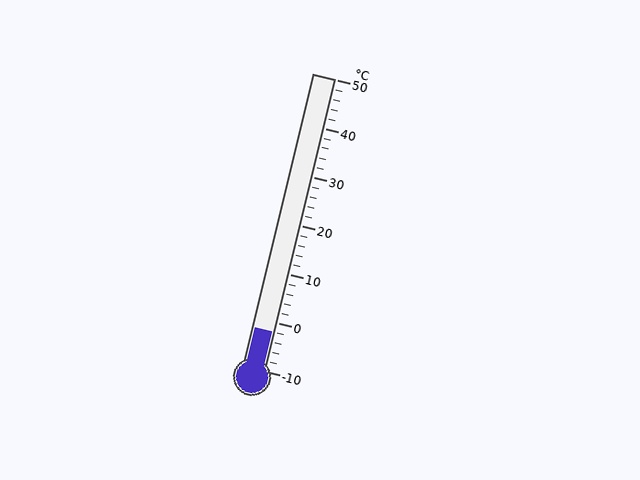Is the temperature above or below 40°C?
The temperature is below 40°C.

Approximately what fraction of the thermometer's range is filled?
The thermometer is filled to approximately 15% of its range.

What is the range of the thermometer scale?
The thermometer scale ranges from -10°C to 50°C.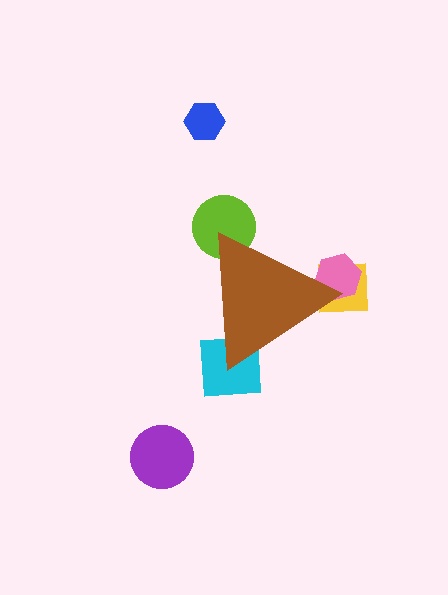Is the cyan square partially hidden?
Yes, the cyan square is partially hidden behind the brown triangle.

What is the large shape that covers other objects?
A brown triangle.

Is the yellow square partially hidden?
Yes, the yellow square is partially hidden behind the brown triangle.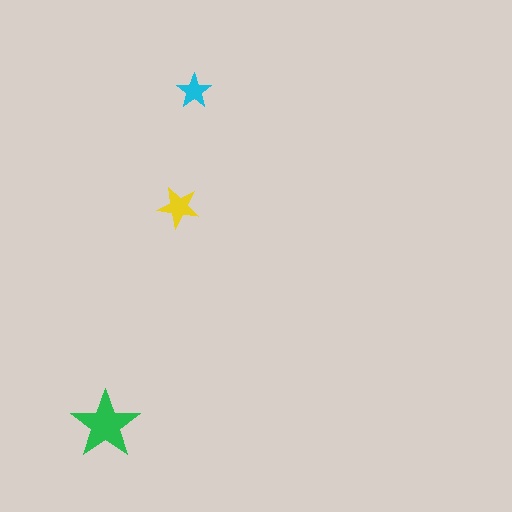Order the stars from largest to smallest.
the green one, the yellow one, the cyan one.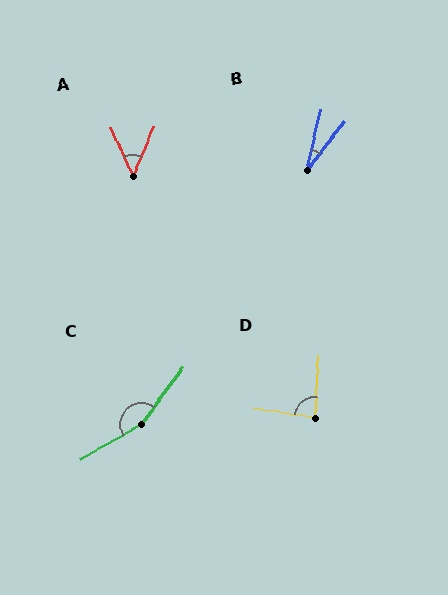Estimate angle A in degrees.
Approximately 47 degrees.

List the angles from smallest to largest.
B (25°), A (47°), D (84°), C (156°).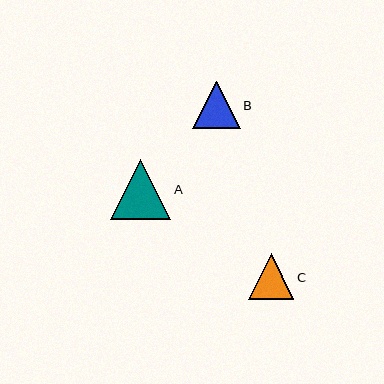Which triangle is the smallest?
Triangle C is the smallest with a size of approximately 45 pixels.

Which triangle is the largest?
Triangle A is the largest with a size of approximately 60 pixels.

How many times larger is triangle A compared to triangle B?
Triangle A is approximately 1.3 times the size of triangle B.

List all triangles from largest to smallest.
From largest to smallest: A, B, C.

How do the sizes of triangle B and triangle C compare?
Triangle B and triangle C are approximately the same size.